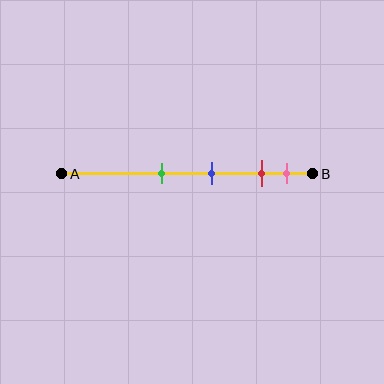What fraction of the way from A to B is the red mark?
The red mark is approximately 80% (0.8) of the way from A to B.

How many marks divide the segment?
There are 4 marks dividing the segment.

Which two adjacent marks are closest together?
The red and pink marks are the closest adjacent pair.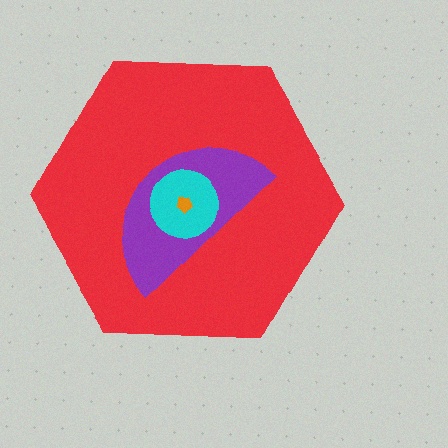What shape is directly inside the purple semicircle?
The cyan circle.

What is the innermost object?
The orange pentagon.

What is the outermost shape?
The red hexagon.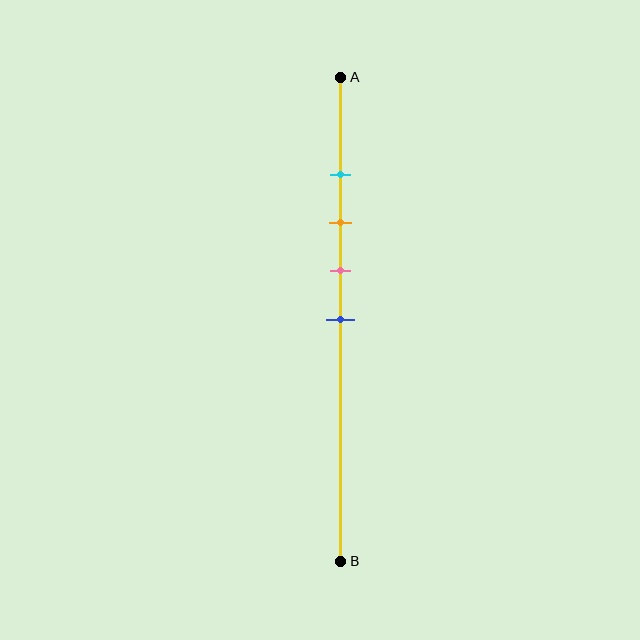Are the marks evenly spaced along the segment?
Yes, the marks are approximately evenly spaced.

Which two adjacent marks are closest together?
The cyan and orange marks are the closest adjacent pair.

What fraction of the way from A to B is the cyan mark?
The cyan mark is approximately 20% (0.2) of the way from A to B.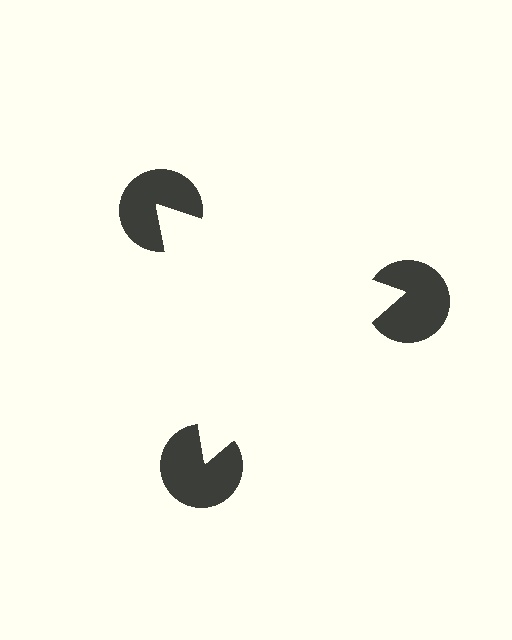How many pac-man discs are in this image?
There are 3 — one at each vertex of the illusory triangle.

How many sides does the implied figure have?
3 sides.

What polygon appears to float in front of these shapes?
An illusory triangle — its edges are inferred from the aligned wedge cuts in the pac-man discs, not physically drawn.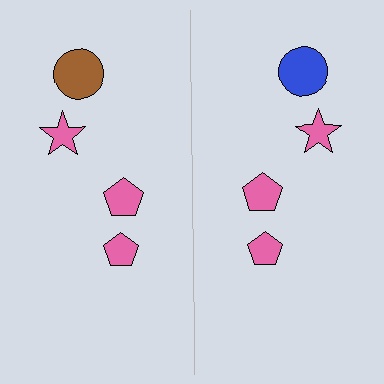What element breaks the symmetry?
The blue circle on the right side breaks the symmetry — its mirror counterpart is brown.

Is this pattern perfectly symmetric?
No, the pattern is not perfectly symmetric. The blue circle on the right side breaks the symmetry — its mirror counterpart is brown.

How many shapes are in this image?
There are 8 shapes in this image.